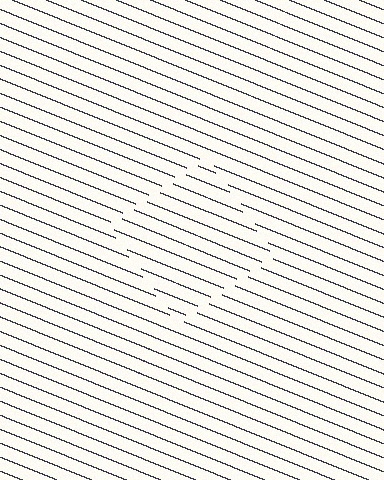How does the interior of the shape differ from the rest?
The interior of the shape contains the same grating, shifted by half a period — the contour is defined by the phase discontinuity where line-ends from the inner and outer gratings abut.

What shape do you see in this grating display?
An illusory square. The interior of the shape contains the same grating, shifted by half a period — the contour is defined by the phase discontinuity where line-ends from the inner and outer gratings abut.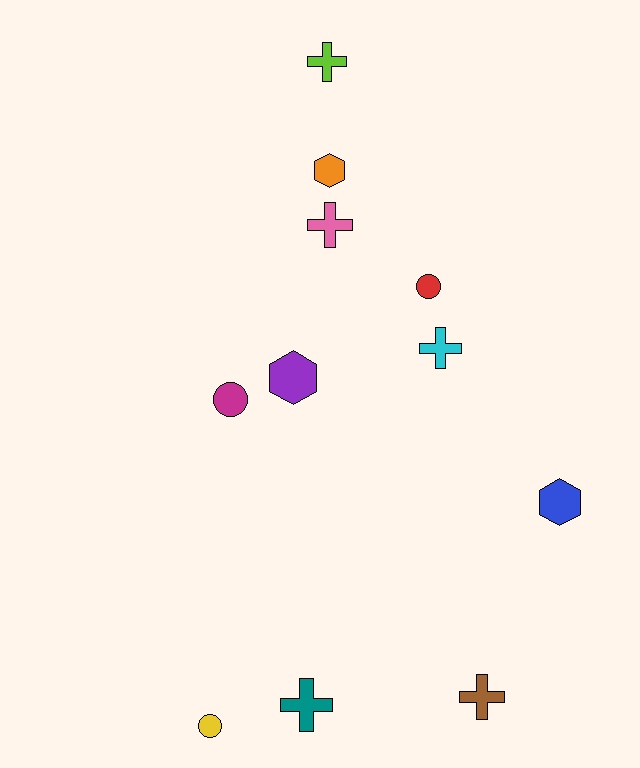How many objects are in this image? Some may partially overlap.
There are 11 objects.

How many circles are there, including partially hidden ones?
There are 3 circles.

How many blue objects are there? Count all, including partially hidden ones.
There is 1 blue object.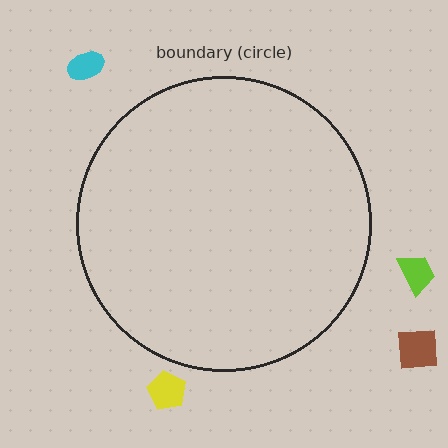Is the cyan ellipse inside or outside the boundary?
Outside.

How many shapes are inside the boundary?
0 inside, 4 outside.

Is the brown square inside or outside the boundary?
Outside.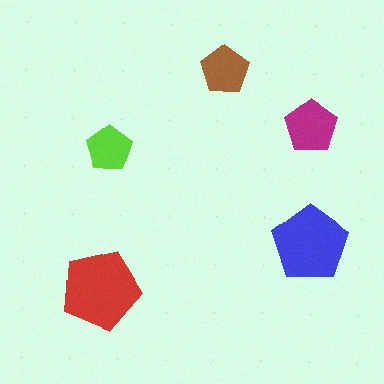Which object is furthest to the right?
The blue pentagon is rightmost.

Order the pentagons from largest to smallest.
the red one, the blue one, the magenta one, the brown one, the lime one.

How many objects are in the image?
There are 5 objects in the image.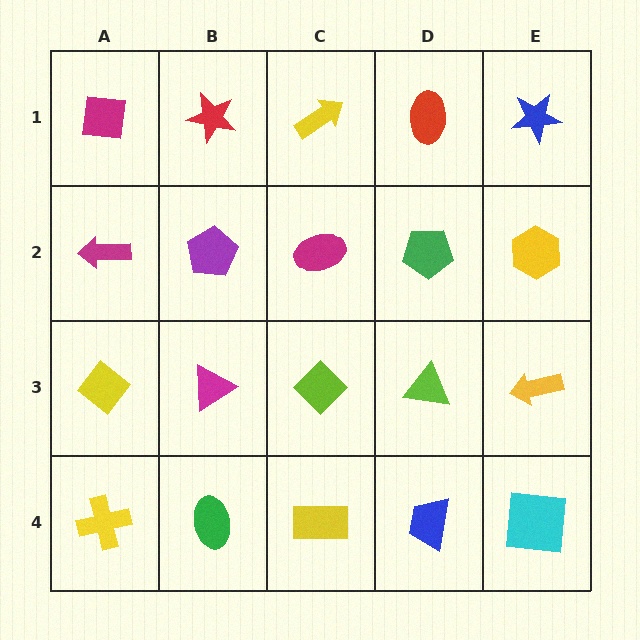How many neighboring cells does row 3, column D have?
4.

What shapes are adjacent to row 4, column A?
A yellow diamond (row 3, column A), a green ellipse (row 4, column B).